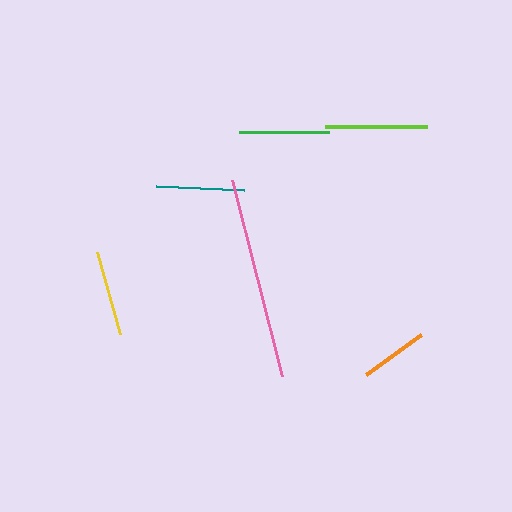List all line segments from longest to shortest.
From longest to shortest: pink, lime, green, teal, yellow, orange.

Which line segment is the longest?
The pink line is the longest at approximately 202 pixels.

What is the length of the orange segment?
The orange segment is approximately 68 pixels long.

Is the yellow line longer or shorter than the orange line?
The yellow line is longer than the orange line.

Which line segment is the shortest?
The orange line is the shortest at approximately 68 pixels.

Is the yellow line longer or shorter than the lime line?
The lime line is longer than the yellow line.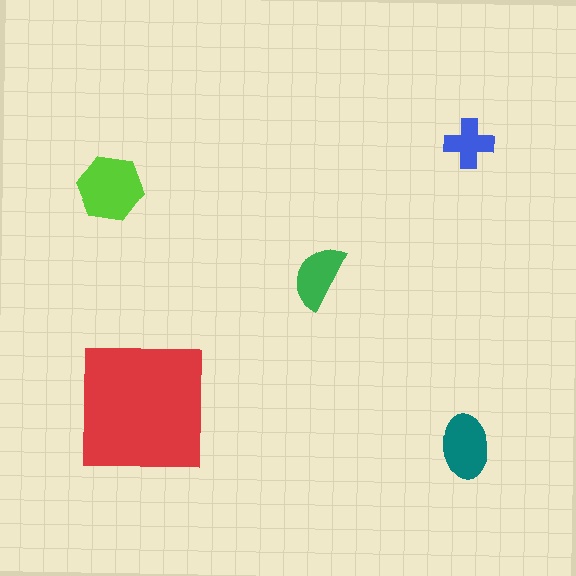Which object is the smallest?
The blue cross.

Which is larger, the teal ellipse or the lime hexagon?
The lime hexagon.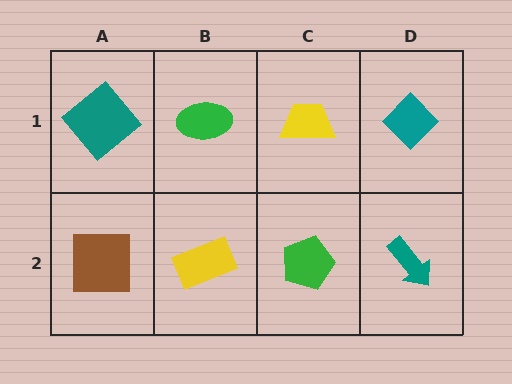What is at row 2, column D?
A teal arrow.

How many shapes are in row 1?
4 shapes.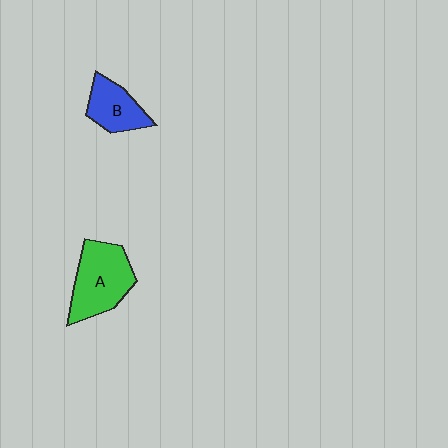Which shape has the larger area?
Shape A (green).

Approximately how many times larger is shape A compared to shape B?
Approximately 1.6 times.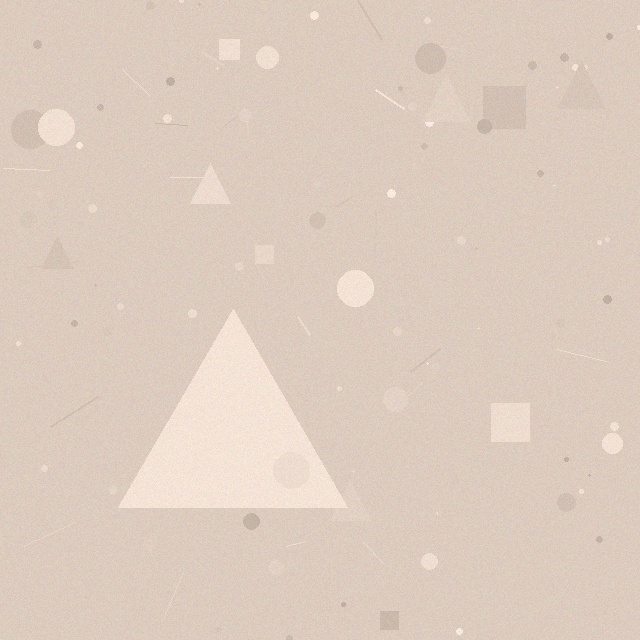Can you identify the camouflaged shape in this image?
The camouflaged shape is a triangle.